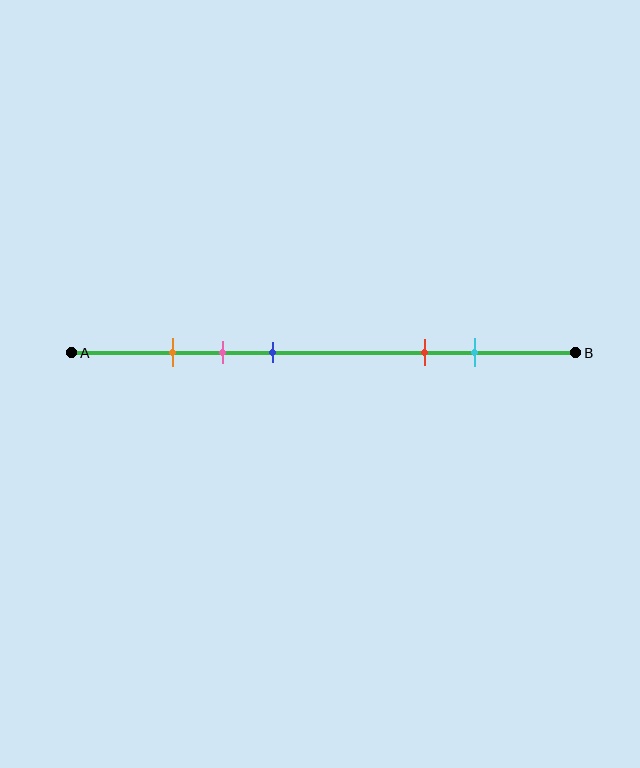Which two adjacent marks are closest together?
The orange and pink marks are the closest adjacent pair.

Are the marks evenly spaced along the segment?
No, the marks are not evenly spaced.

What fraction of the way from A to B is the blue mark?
The blue mark is approximately 40% (0.4) of the way from A to B.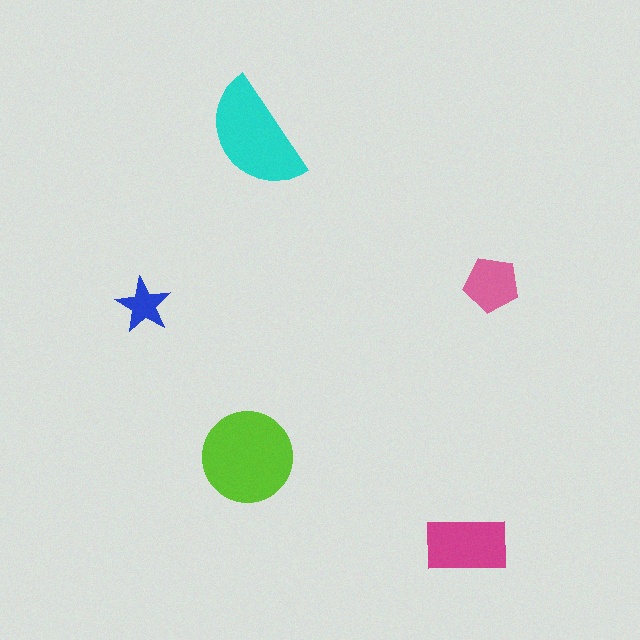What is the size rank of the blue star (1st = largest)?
5th.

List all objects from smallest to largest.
The blue star, the pink pentagon, the magenta rectangle, the cyan semicircle, the lime circle.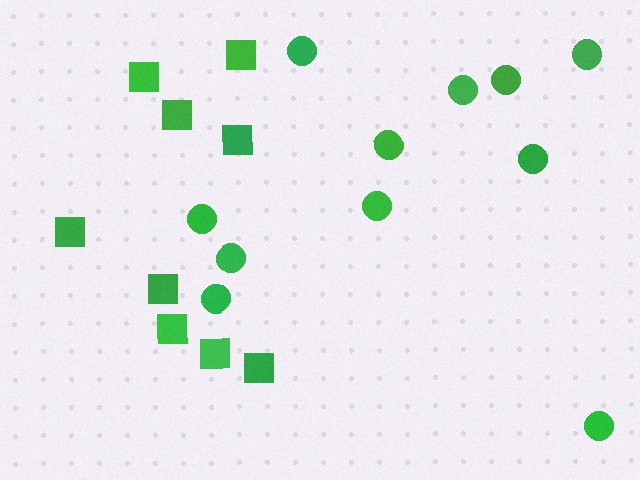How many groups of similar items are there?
There are 2 groups: one group of circles (11) and one group of squares (9).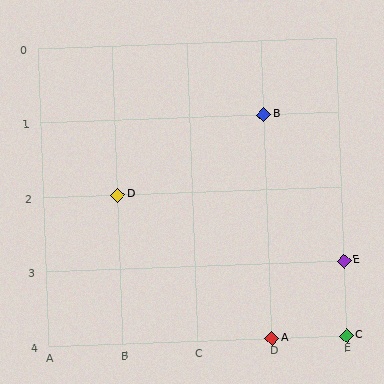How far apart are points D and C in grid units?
Points D and C are 3 columns and 2 rows apart (about 3.6 grid units diagonally).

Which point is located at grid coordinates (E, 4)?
Point C is at (E, 4).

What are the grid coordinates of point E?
Point E is at grid coordinates (E, 3).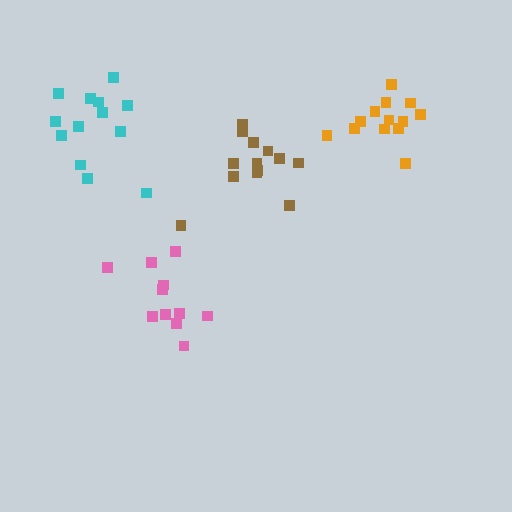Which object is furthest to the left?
The cyan cluster is leftmost.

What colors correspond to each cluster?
The clusters are colored: cyan, orange, brown, pink.